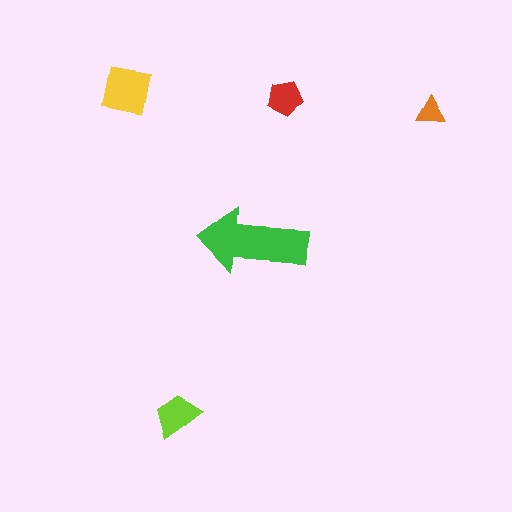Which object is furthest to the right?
The orange triangle is rightmost.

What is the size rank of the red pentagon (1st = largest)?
4th.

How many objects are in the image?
There are 5 objects in the image.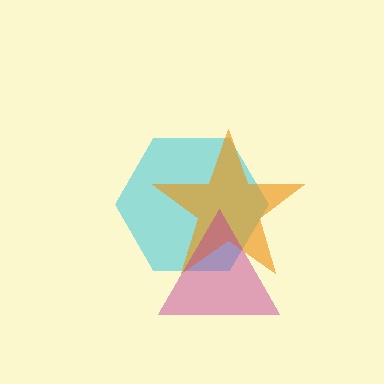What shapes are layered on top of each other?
The layered shapes are: a cyan hexagon, an orange star, a magenta triangle.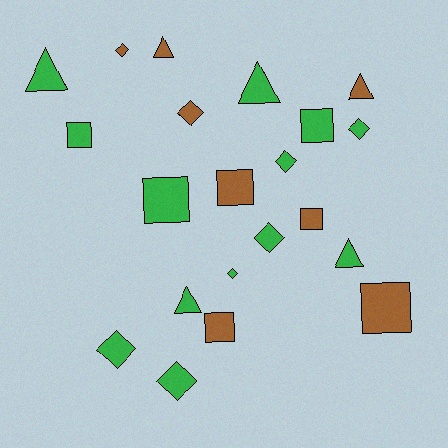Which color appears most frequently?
Green, with 13 objects.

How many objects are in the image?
There are 21 objects.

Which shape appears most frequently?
Diamond, with 8 objects.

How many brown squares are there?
There are 4 brown squares.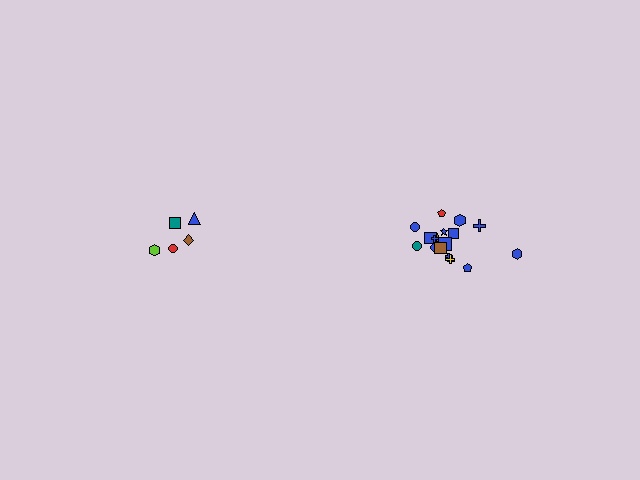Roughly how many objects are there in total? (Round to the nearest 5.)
Roughly 25 objects in total.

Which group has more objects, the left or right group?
The right group.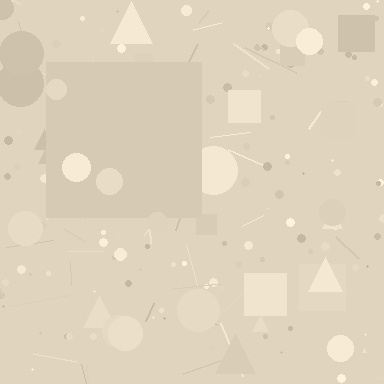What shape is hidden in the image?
A square is hidden in the image.